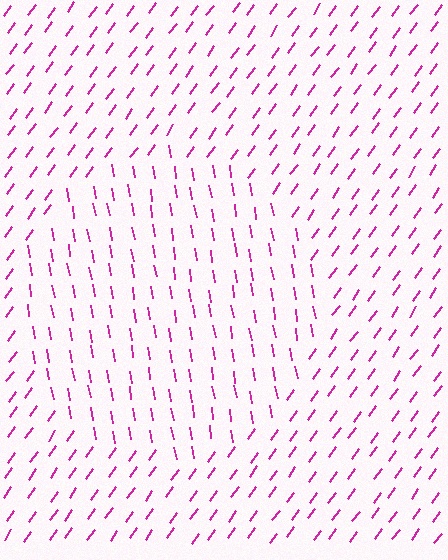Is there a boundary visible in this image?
Yes, there is a texture boundary formed by a change in line orientation.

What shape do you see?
I see a circle.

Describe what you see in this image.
The image is filled with small magenta line segments. A circle region in the image has lines oriented differently from the surrounding lines, creating a visible texture boundary.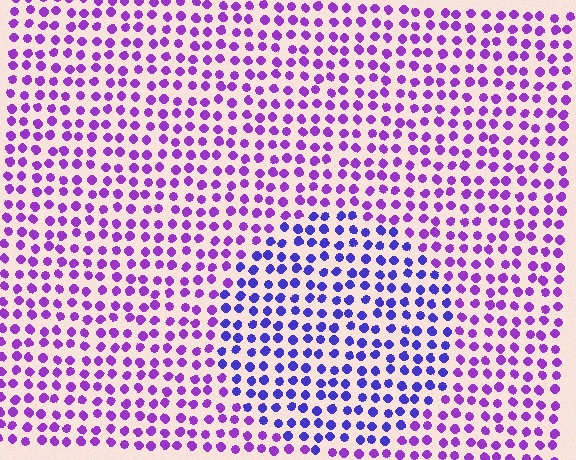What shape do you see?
I see a circle.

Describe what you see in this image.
The image is filled with small purple elements in a uniform arrangement. A circle-shaped region is visible where the elements are tinted to a slightly different hue, forming a subtle color boundary.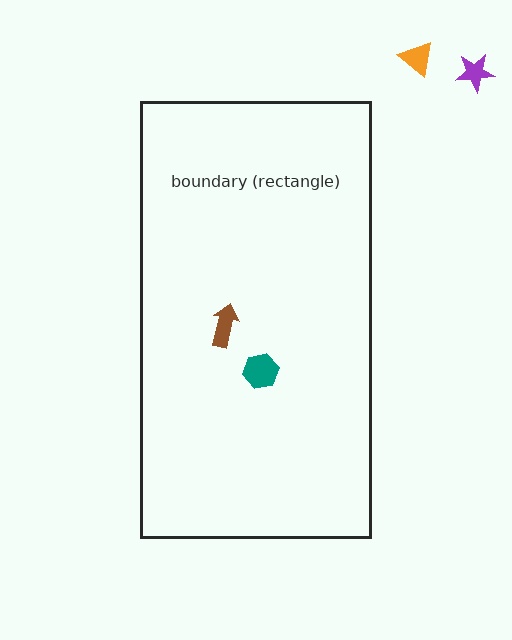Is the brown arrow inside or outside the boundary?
Inside.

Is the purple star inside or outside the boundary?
Outside.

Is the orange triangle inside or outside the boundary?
Outside.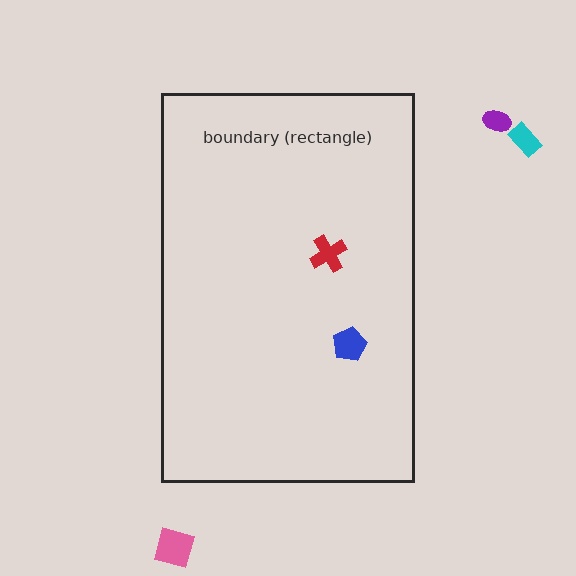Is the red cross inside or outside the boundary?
Inside.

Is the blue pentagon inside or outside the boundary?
Inside.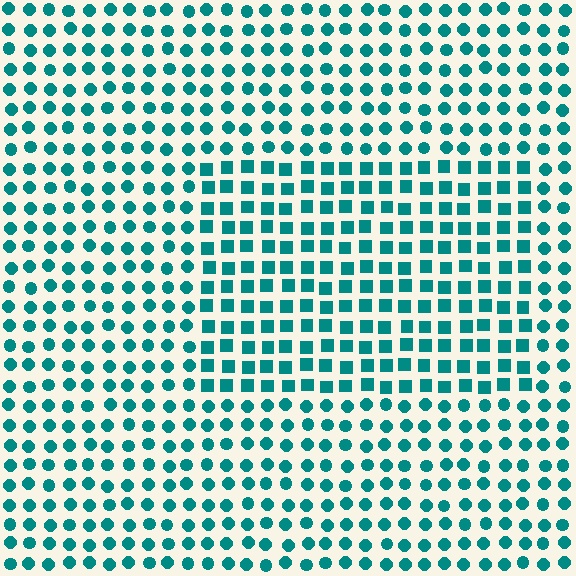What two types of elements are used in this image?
The image uses squares inside the rectangle region and circles outside it.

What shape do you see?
I see a rectangle.